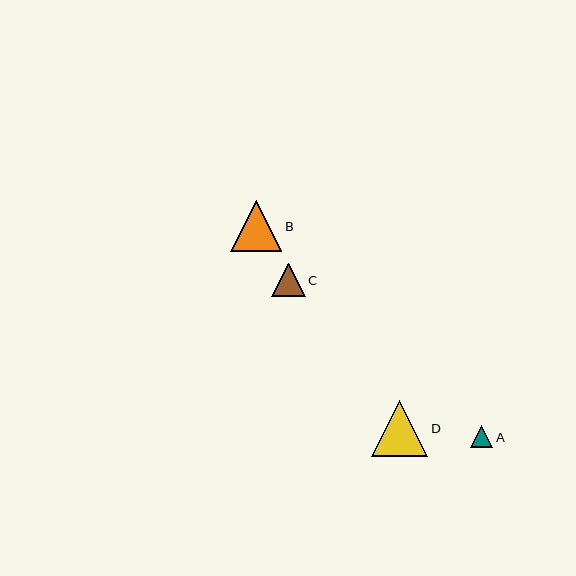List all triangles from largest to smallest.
From largest to smallest: D, B, C, A.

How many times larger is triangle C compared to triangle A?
Triangle C is approximately 1.5 times the size of triangle A.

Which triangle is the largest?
Triangle D is the largest with a size of approximately 57 pixels.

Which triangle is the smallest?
Triangle A is the smallest with a size of approximately 22 pixels.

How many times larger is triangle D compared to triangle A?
Triangle D is approximately 2.5 times the size of triangle A.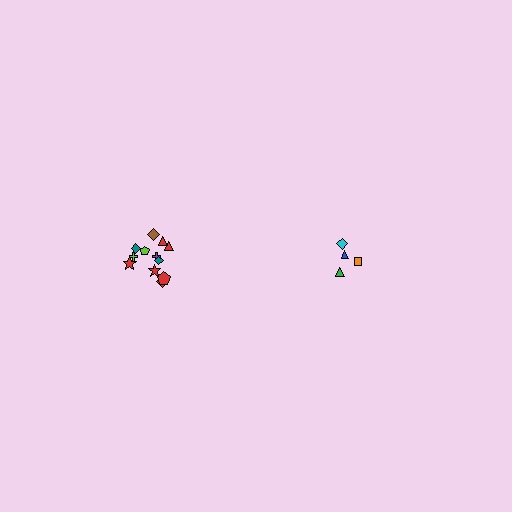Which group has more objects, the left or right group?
The left group.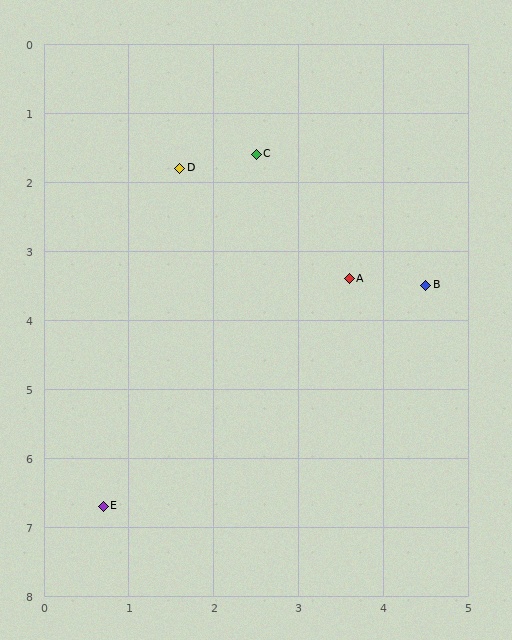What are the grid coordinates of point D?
Point D is at approximately (1.6, 1.8).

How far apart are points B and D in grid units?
Points B and D are about 3.4 grid units apart.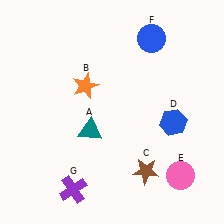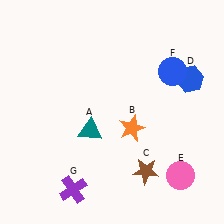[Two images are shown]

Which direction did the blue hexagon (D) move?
The blue hexagon (D) moved up.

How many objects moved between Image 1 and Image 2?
3 objects moved between the two images.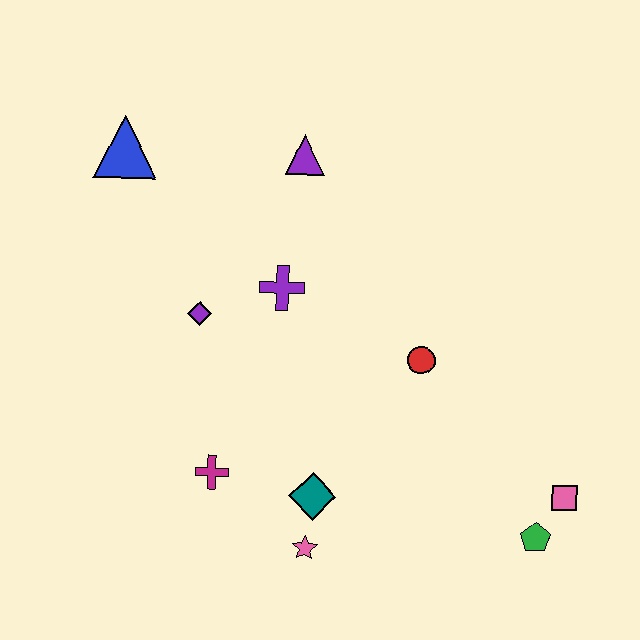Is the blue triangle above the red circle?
Yes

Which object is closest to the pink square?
The green pentagon is closest to the pink square.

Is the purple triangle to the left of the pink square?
Yes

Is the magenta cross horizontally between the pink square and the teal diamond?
No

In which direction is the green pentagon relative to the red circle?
The green pentagon is below the red circle.